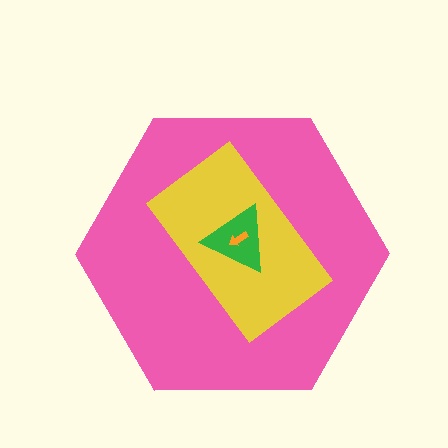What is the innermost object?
The orange arrow.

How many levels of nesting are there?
4.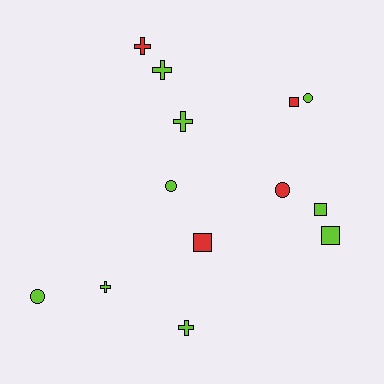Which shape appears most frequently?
Cross, with 5 objects.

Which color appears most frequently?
Lime, with 9 objects.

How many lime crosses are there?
There are 4 lime crosses.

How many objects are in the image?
There are 13 objects.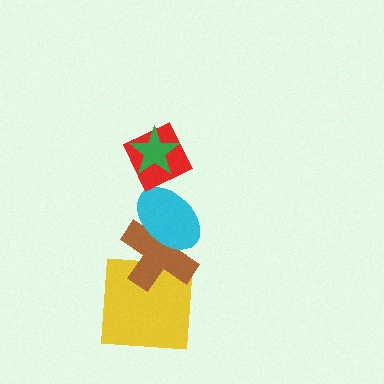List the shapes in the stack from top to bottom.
From top to bottom: the green star, the red diamond, the cyan ellipse, the brown cross, the yellow square.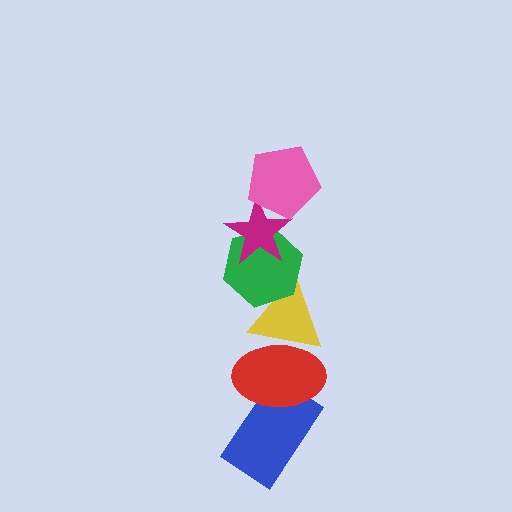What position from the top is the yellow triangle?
The yellow triangle is 4th from the top.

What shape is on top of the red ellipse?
The yellow triangle is on top of the red ellipse.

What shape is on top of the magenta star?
The pink pentagon is on top of the magenta star.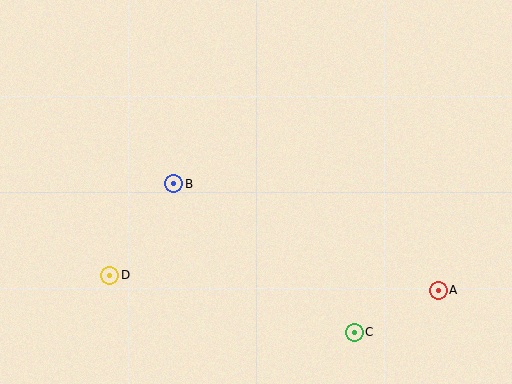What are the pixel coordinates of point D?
Point D is at (110, 275).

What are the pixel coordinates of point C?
Point C is at (354, 332).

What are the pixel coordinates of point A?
Point A is at (438, 290).